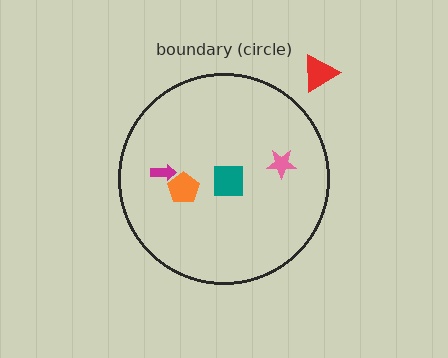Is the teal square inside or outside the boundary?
Inside.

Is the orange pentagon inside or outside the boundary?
Inside.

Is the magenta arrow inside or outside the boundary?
Inside.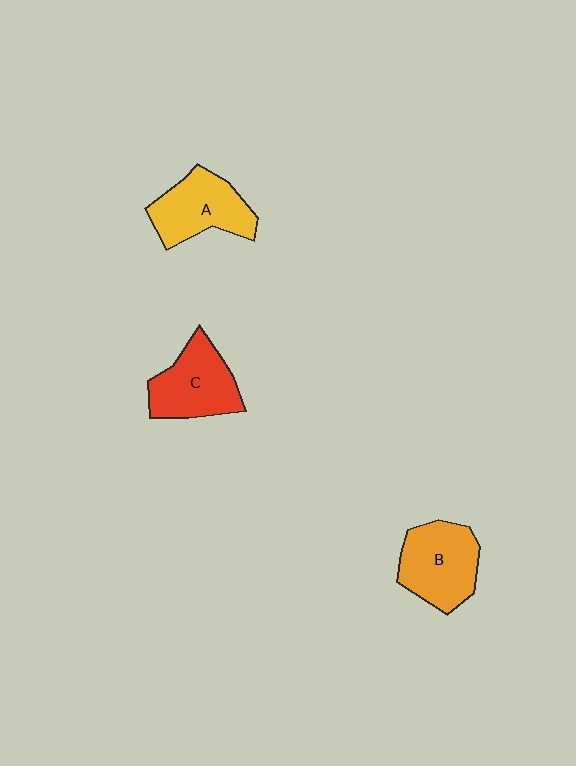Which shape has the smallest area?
Shape A (yellow).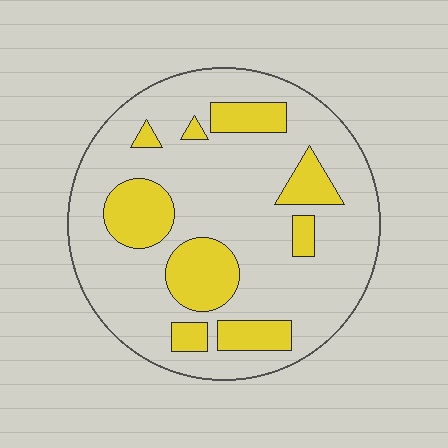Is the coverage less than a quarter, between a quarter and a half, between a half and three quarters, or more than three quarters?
Less than a quarter.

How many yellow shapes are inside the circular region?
9.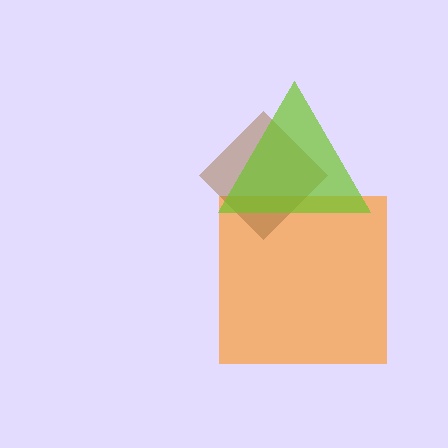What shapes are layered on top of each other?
The layered shapes are: an orange square, a brown diamond, a lime triangle.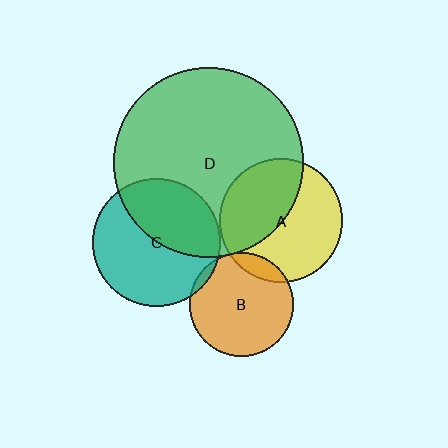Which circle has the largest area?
Circle D (green).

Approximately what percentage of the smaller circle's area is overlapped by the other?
Approximately 5%.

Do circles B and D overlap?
Yes.